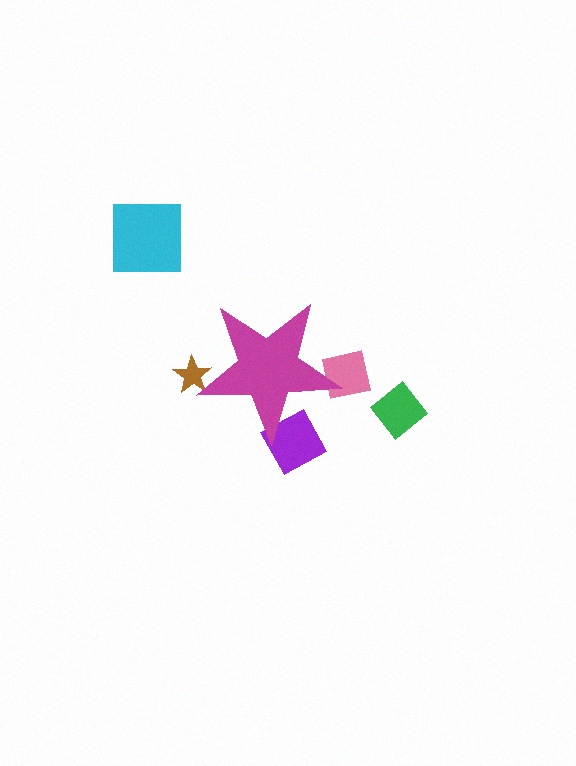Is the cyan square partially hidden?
No, the cyan square is fully visible.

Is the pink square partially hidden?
Yes, the pink square is partially hidden behind the magenta star.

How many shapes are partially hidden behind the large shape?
3 shapes are partially hidden.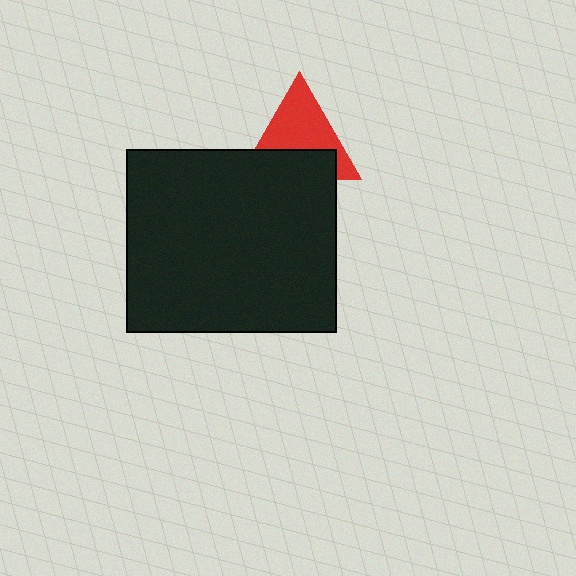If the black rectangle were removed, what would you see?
You would see the complete red triangle.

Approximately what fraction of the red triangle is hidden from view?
Roughly 41% of the red triangle is hidden behind the black rectangle.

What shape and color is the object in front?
The object in front is a black rectangle.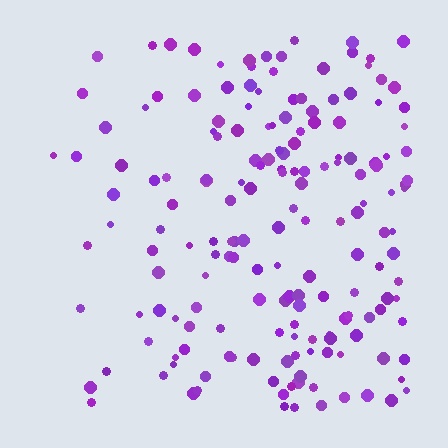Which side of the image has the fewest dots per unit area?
The left.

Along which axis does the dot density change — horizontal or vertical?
Horizontal.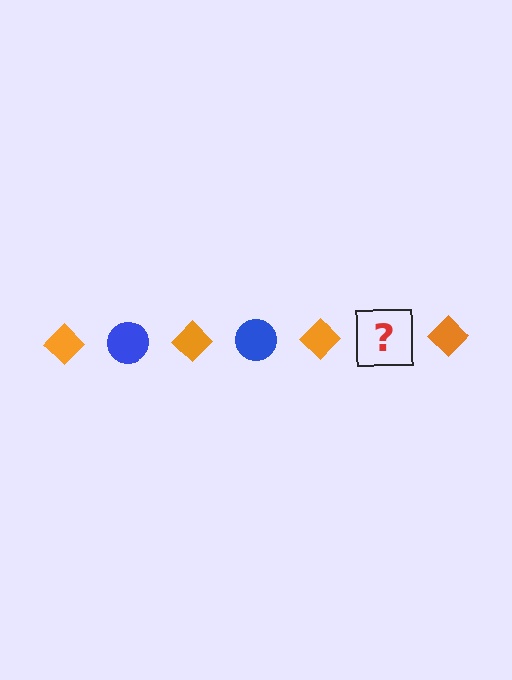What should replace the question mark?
The question mark should be replaced with a blue circle.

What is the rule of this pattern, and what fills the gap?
The rule is that the pattern alternates between orange diamond and blue circle. The gap should be filled with a blue circle.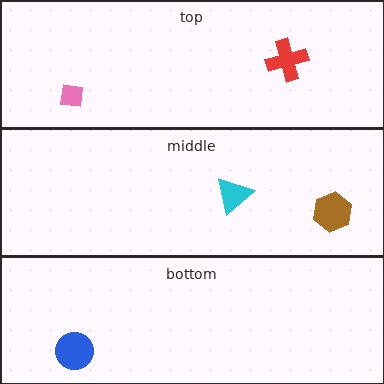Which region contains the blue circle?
The bottom region.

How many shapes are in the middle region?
2.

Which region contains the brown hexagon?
The middle region.